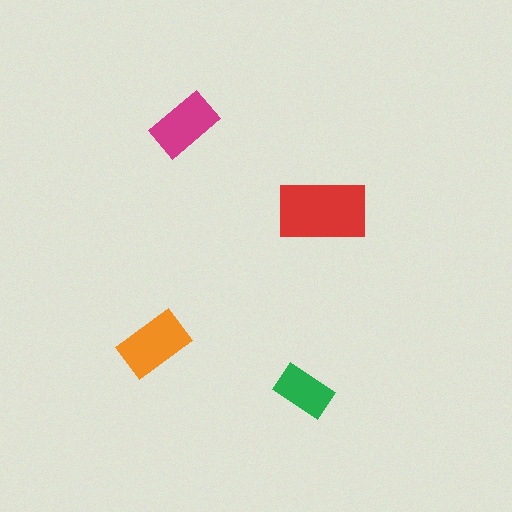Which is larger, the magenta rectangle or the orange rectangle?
The orange one.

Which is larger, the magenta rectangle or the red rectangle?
The red one.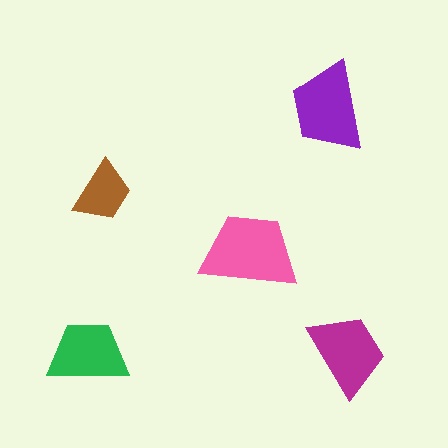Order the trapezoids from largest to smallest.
the pink one, the purple one, the magenta one, the green one, the brown one.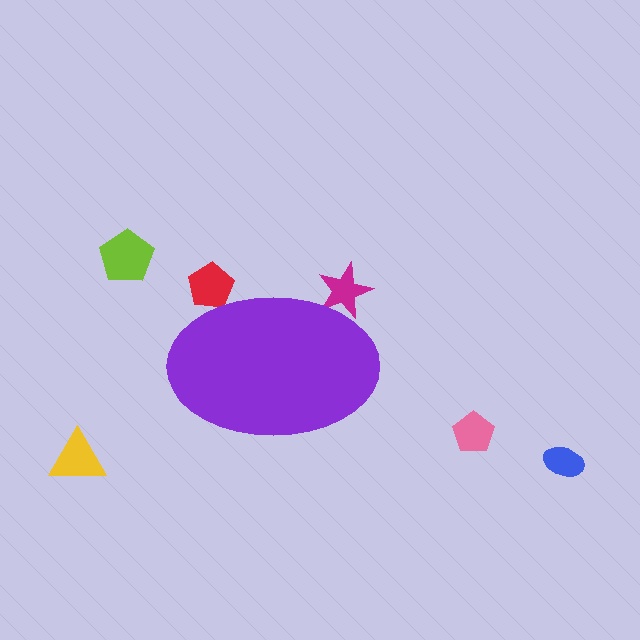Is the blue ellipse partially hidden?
No, the blue ellipse is fully visible.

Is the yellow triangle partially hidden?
No, the yellow triangle is fully visible.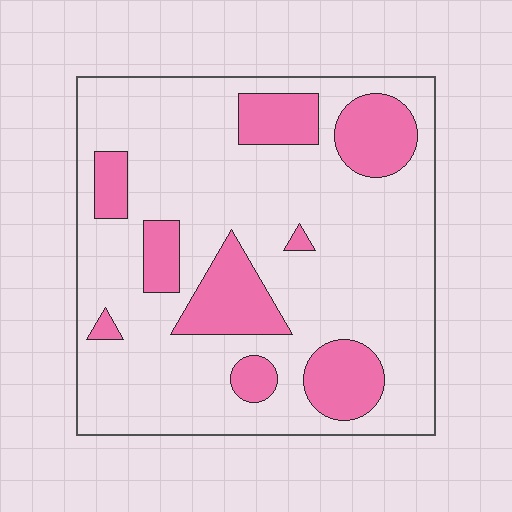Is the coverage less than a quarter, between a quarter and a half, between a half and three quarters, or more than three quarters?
Less than a quarter.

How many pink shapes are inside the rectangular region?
9.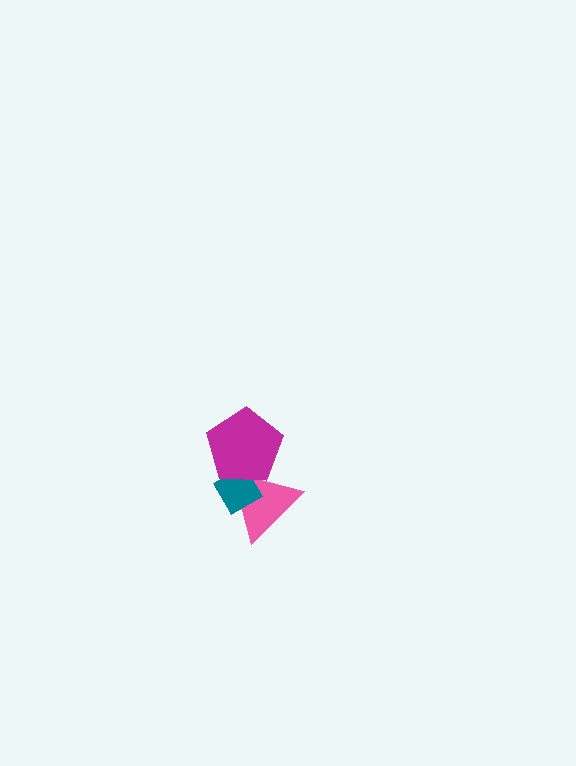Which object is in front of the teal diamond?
The magenta pentagon is in front of the teal diamond.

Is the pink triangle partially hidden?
Yes, it is partially covered by another shape.